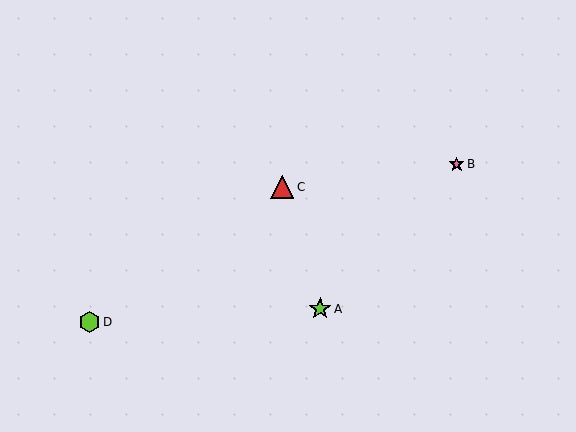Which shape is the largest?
The red triangle (labeled C) is the largest.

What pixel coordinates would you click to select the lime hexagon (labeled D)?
Click at (89, 322) to select the lime hexagon D.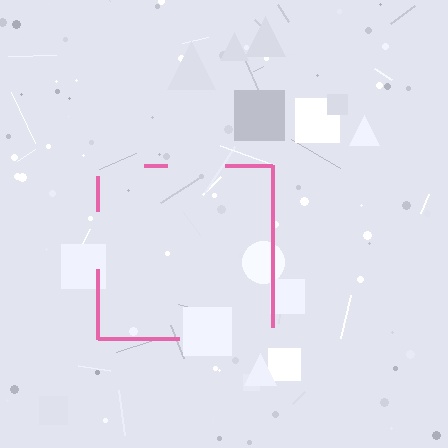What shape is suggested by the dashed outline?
The dashed outline suggests a square.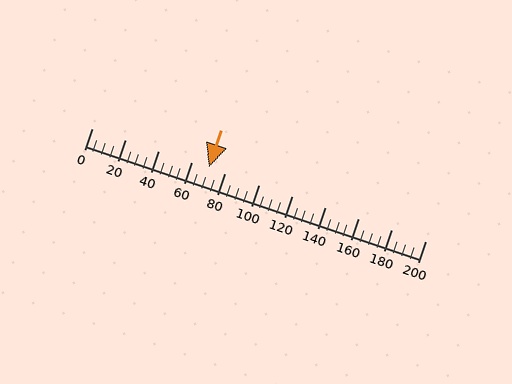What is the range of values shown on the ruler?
The ruler shows values from 0 to 200.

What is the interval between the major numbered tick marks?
The major tick marks are spaced 20 units apart.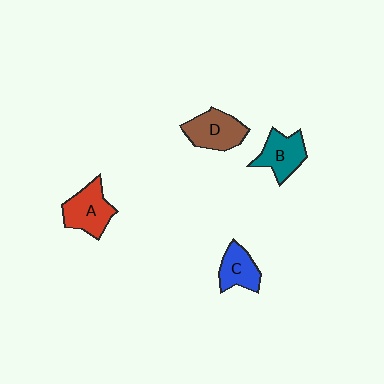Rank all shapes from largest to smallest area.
From largest to smallest: A (red), D (brown), B (teal), C (blue).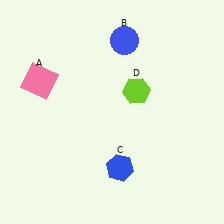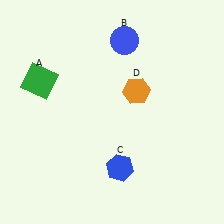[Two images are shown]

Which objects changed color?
A changed from pink to green. D changed from lime to orange.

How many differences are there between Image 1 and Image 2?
There are 2 differences between the two images.